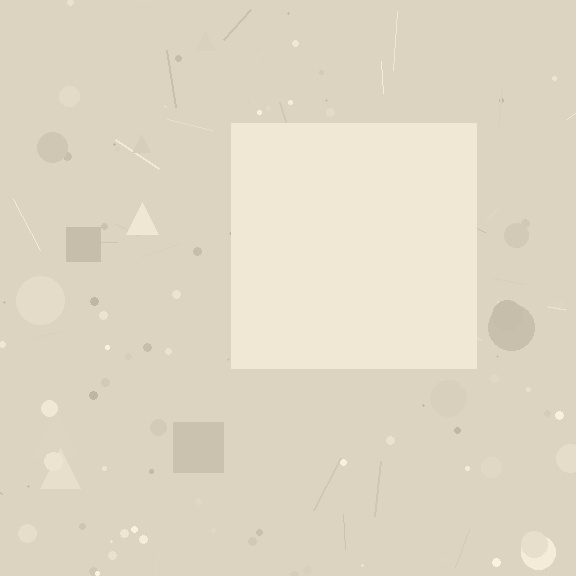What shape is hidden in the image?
A square is hidden in the image.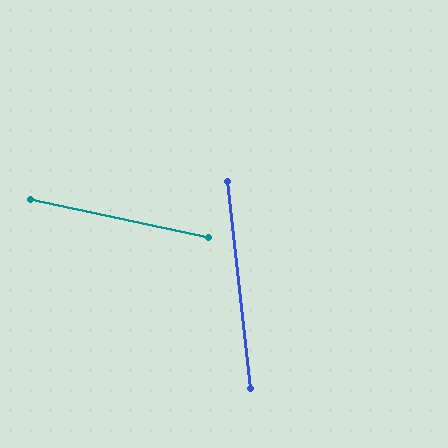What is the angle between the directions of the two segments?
Approximately 72 degrees.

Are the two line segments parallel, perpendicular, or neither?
Neither parallel nor perpendicular — they differ by about 72°.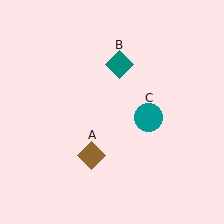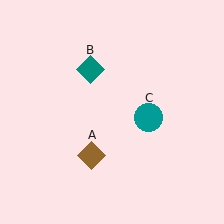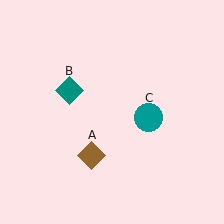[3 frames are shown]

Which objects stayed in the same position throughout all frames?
Brown diamond (object A) and teal circle (object C) remained stationary.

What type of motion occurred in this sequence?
The teal diamond (object B) rotated counterclockwise around the center of the scene.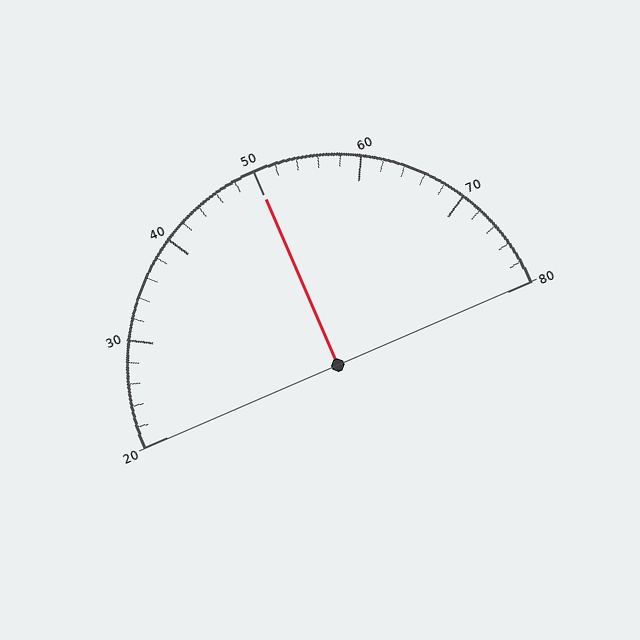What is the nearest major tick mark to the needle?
The nearest major tick mark is 50.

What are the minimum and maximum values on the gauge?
The gauge ranges from 20 to 80.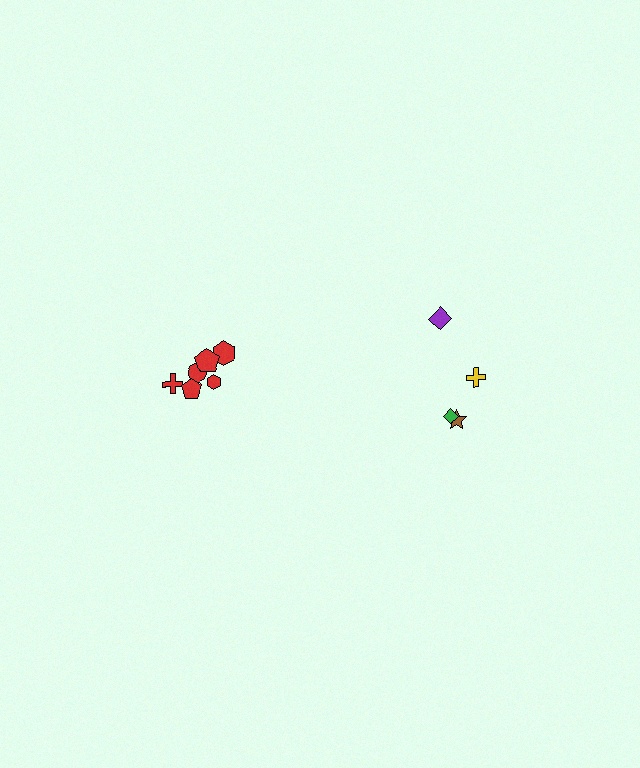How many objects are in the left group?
There are 6 objects.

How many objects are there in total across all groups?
There are 10 objects.